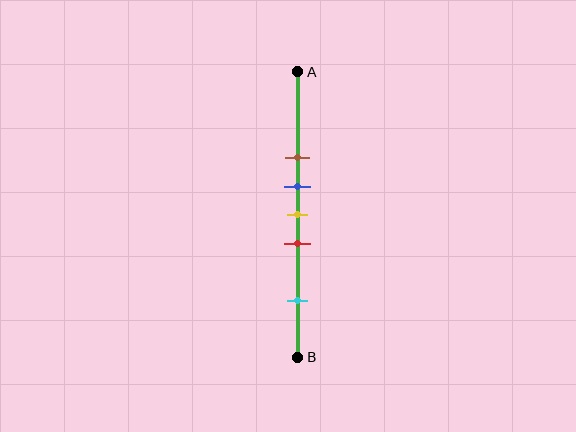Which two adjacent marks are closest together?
The blue and yellow marks are the closest adjacent pair.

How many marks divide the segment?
There are 5 marks dividing the segment.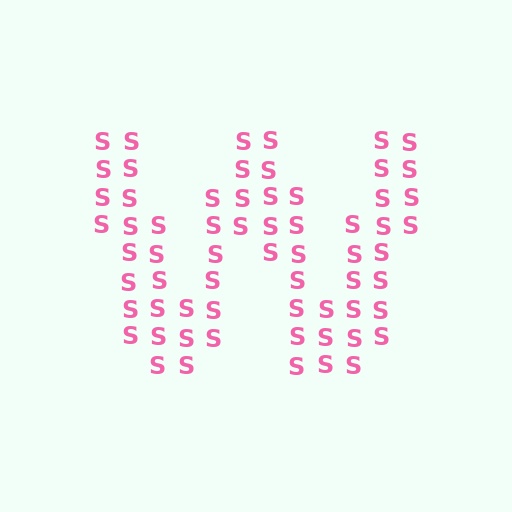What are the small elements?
The small elements are letter S's.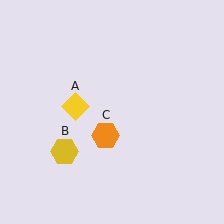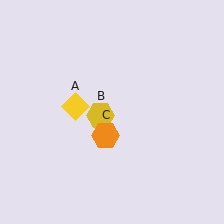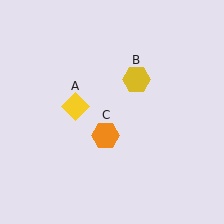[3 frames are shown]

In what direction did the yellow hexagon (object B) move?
The yellow hexagon (object B) moved up and to the right.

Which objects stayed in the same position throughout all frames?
Yellow diamond (object A) and orange hexagon (object C) remained stationary.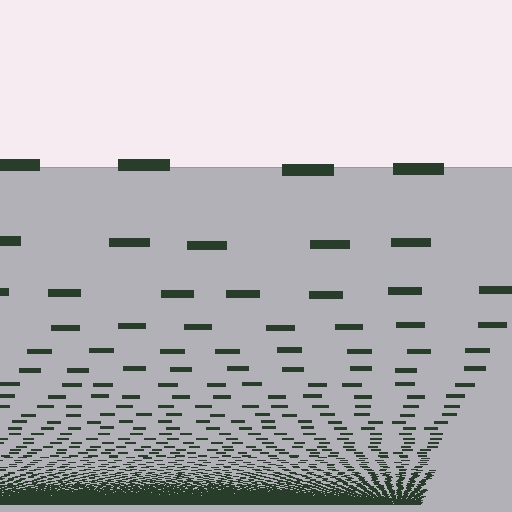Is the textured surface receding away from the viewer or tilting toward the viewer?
The surface appears to tilt toward the viewer. Texture elements get larger and sparser toward the top.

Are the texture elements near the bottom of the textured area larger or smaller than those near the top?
Smaller. The gradient is inverted — elements near the bottom are smaller and denser.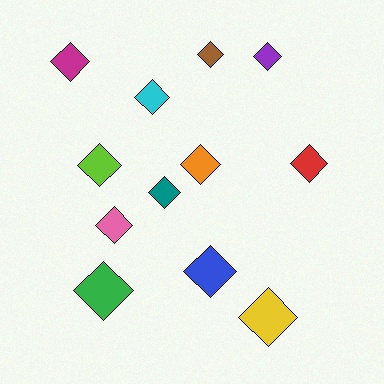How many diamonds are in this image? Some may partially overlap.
There are 12 diamonds.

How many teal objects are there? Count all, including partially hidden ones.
There is 1 teal object.